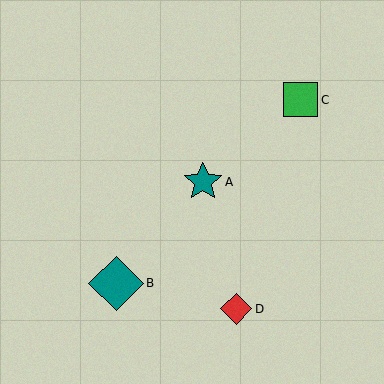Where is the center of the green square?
The center of the green square is at (301, 100).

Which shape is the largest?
The teal diamond (labeled B) is the largest.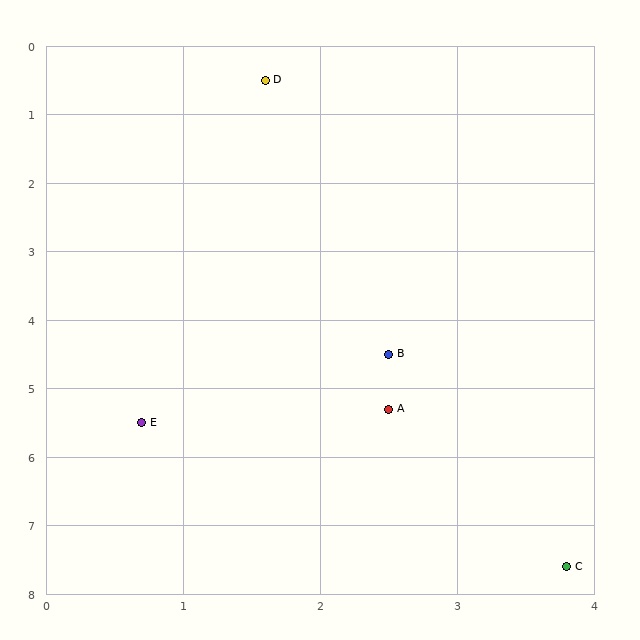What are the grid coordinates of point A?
Point A is at approximately (2.5, 5.3).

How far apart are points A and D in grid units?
Points A and D are about 4.9 grid units apart.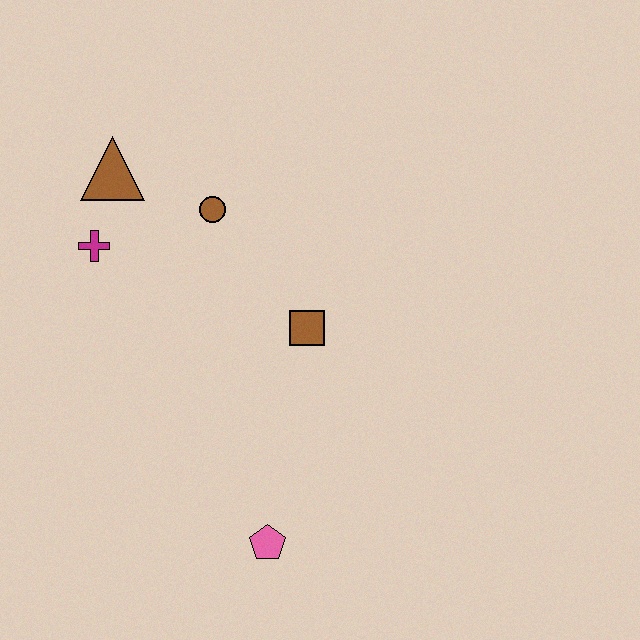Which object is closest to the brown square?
The brown circle is closest to the brown square.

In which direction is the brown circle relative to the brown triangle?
The brown circle is to the right of the brown triangle.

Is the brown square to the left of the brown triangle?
No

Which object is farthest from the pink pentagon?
The brown triangle is farthest from the pink pentagon.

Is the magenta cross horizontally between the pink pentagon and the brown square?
No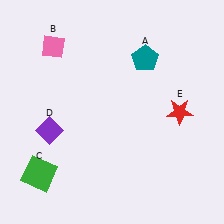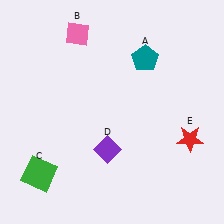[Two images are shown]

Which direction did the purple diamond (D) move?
The purple diamond (D) moved right.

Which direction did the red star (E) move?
The red star (E) moved down.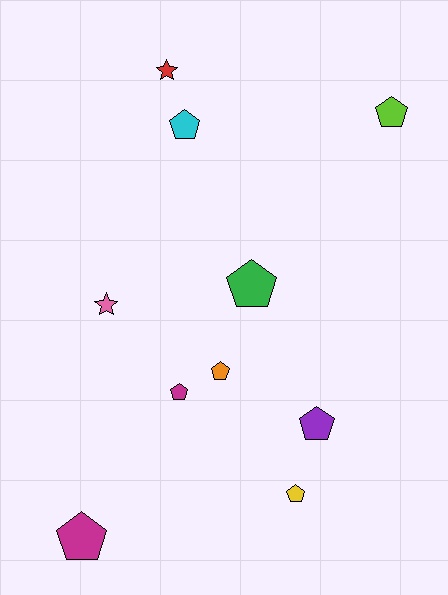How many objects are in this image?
There are 10 objects.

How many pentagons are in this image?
There are 8 pentagons.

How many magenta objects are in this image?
There are 2 magenta objects.